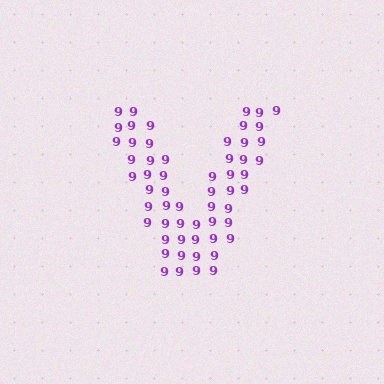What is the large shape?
The large shape is the letter V.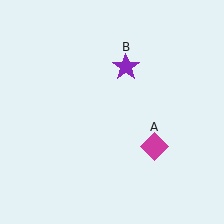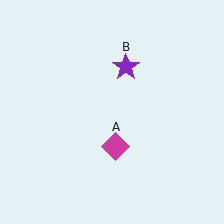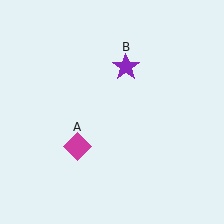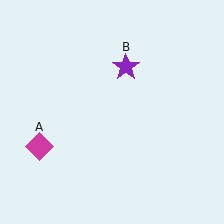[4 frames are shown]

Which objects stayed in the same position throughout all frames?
Purple star (object B) remained stationary.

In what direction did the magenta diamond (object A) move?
The magenta diamond (object A) moved left.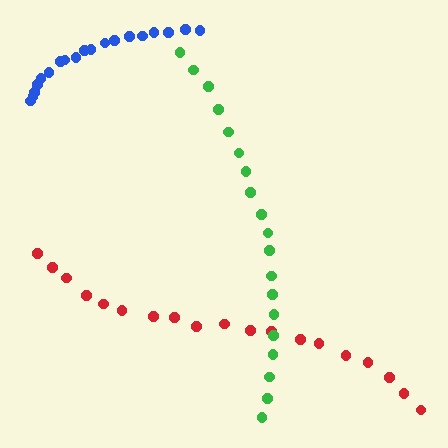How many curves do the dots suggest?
There are 3 distinct paths.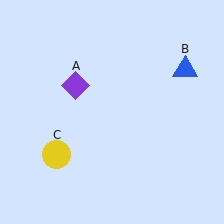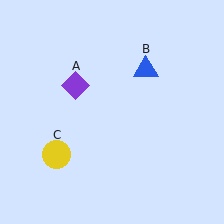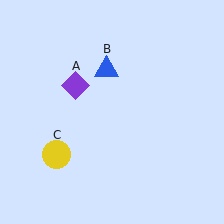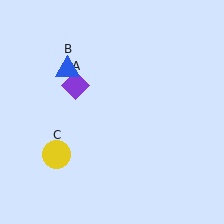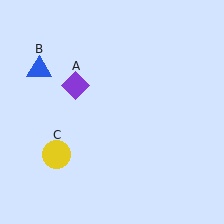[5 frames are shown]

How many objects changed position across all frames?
1 object changed position: blue triangle (object B).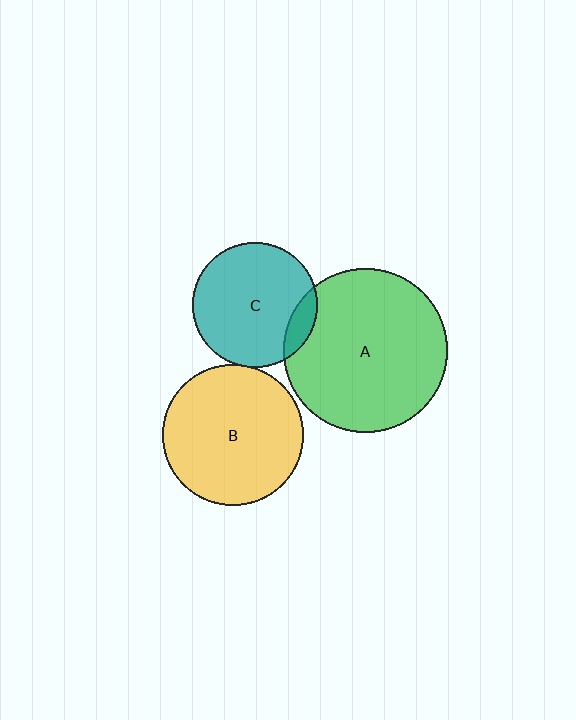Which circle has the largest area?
Circle A (green).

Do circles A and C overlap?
Yes.